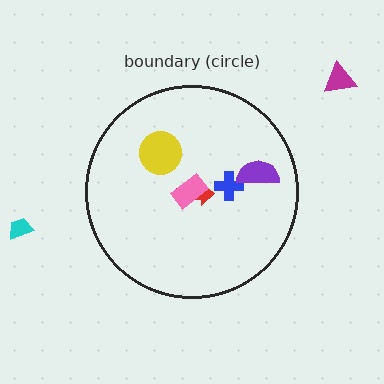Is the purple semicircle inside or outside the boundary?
Inside.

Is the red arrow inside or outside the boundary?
Inside.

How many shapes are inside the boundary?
5 inside, 2 outside.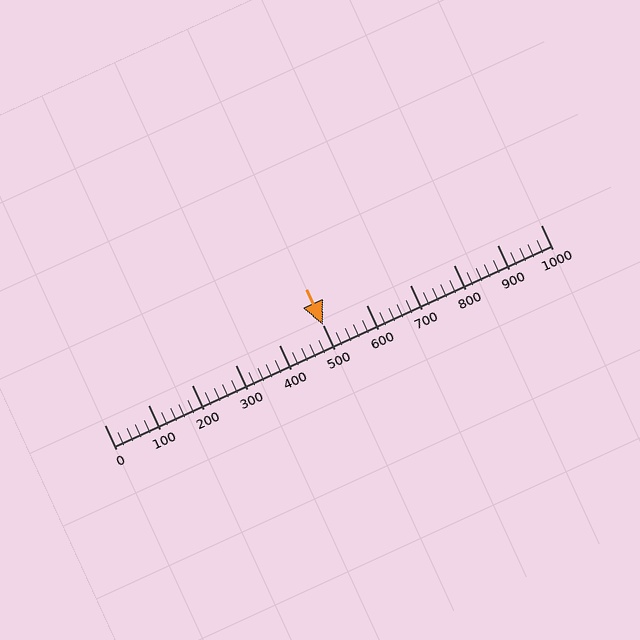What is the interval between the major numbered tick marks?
The major tick marks are spaced 100 units apart.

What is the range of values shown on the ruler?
The ruler shows values from 0 to 1000.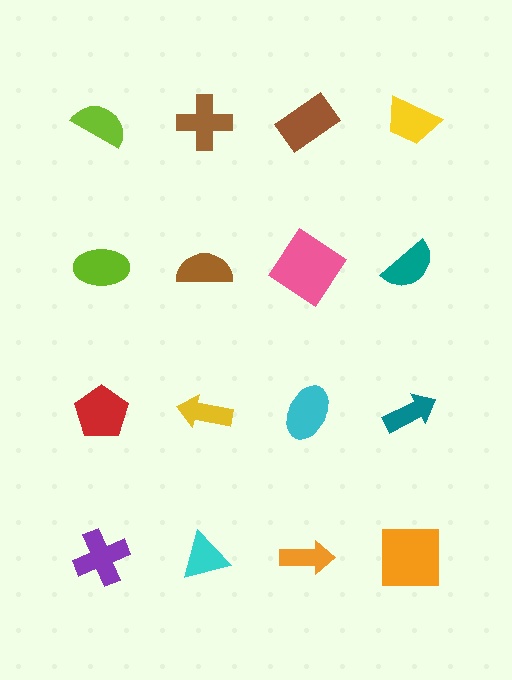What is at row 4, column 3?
An orange arrow.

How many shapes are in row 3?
4 shapes.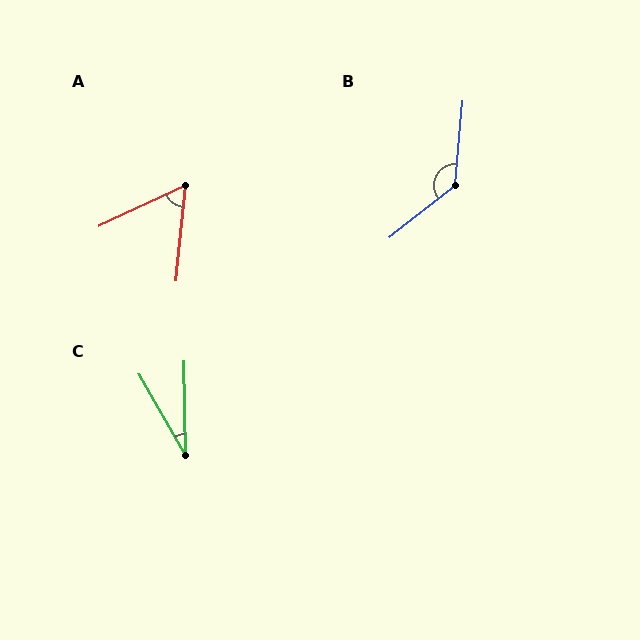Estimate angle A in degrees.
Approximately 59 degrees.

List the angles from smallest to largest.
C (28°), A (59°), B (133°).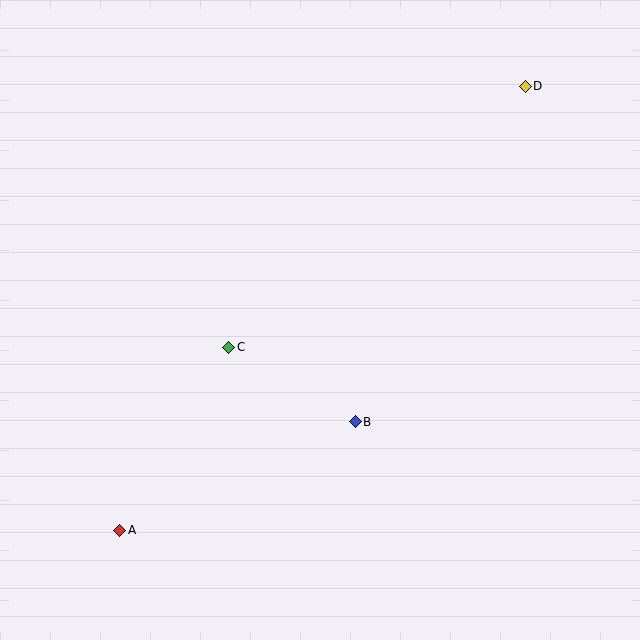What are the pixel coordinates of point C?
Point C is at (229, 347).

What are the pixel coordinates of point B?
Point B is at (355, 422).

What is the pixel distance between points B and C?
The distance between B and C is 147 pixels.